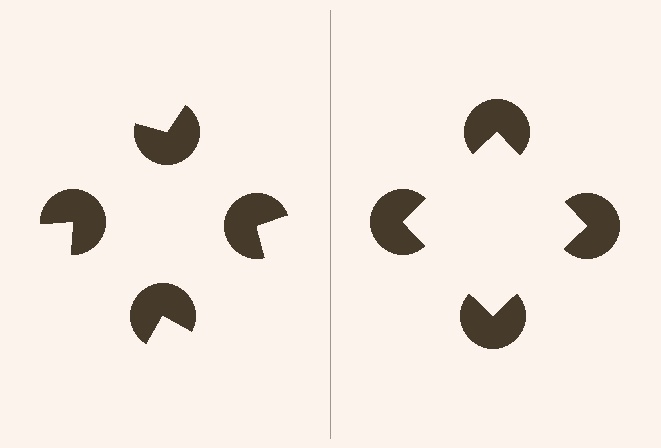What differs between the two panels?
The pac-man discs are positioned identically on both sides; only the wedge orientations differ. On the right they align to a square; on the left they are misaligned.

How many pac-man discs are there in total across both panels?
8 — 4 on each side.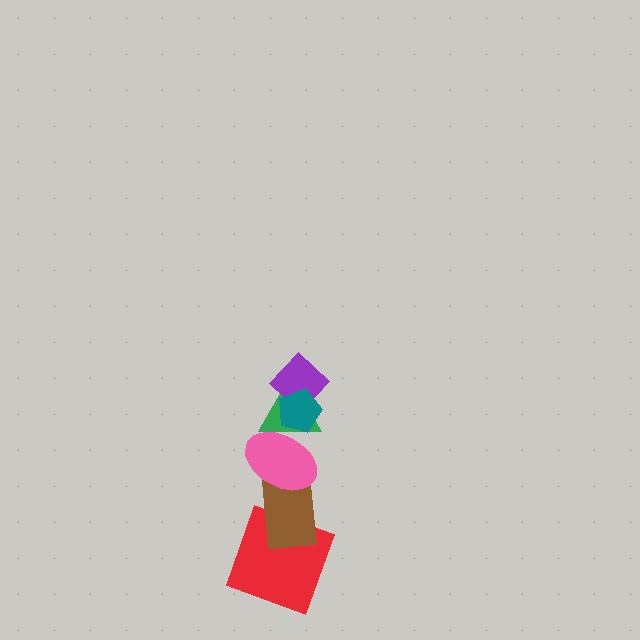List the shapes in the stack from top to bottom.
From top to bottom: the teal pentagon, the purple diamond, the green triangle, the pink ellipse, the brown rectangle, the red square.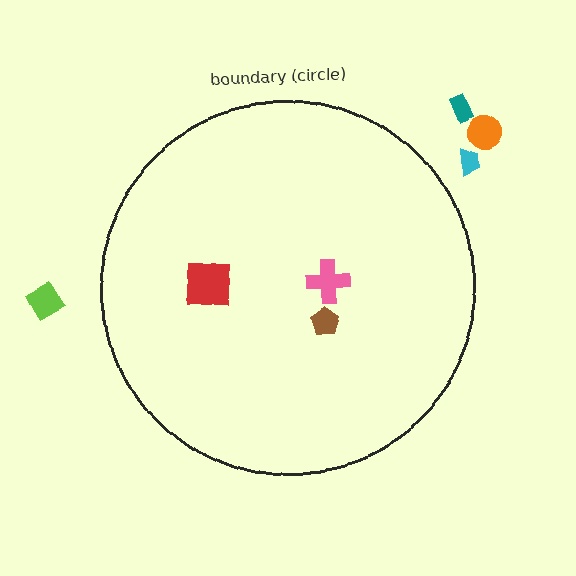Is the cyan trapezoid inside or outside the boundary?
Outside.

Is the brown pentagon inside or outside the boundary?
Inside.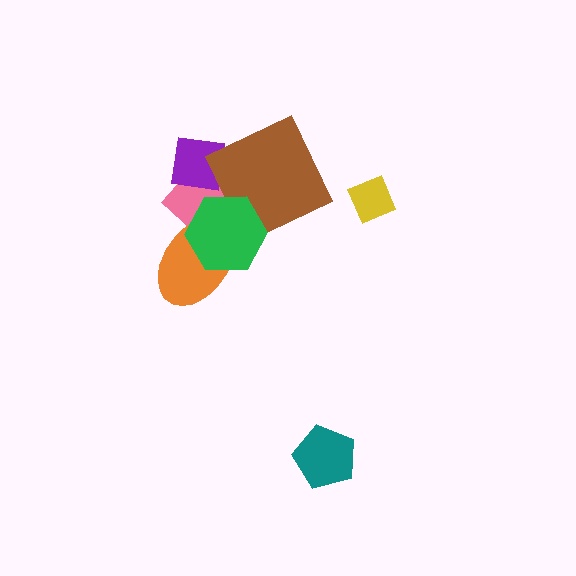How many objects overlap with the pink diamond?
4 objects overlap with the pink diamond.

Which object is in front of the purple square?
The brown square is in front of the purple square.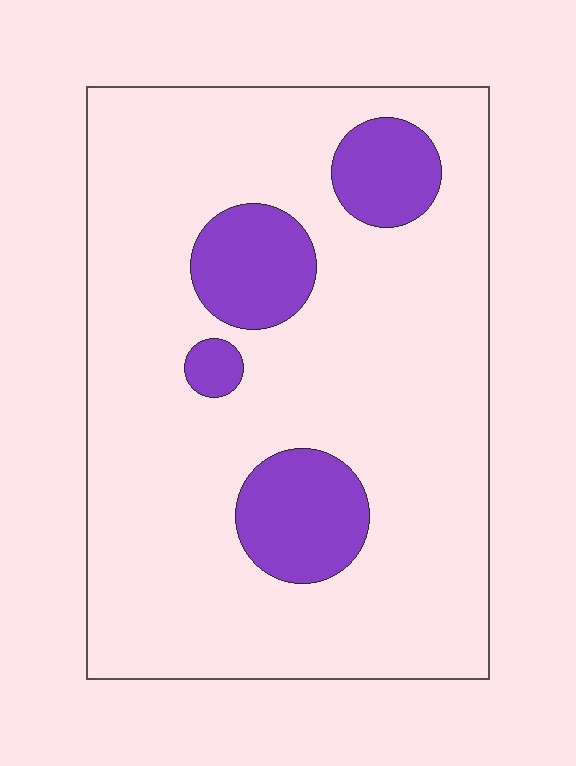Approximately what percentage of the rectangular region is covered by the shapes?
Approximately 15%.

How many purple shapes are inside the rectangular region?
4.